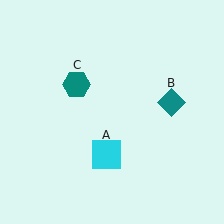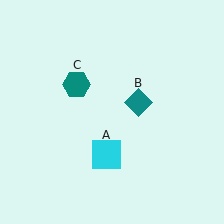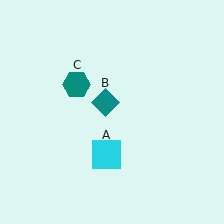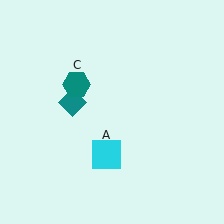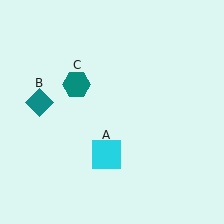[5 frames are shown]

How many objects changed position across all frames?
1 object changed position: teal diamond (object B).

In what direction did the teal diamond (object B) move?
The teal diamond (object B) moved left.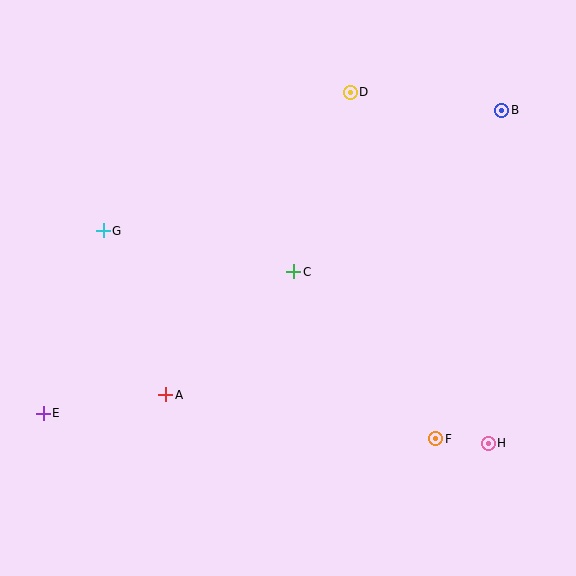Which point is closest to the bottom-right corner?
Point H is closest to the bottom-right corner.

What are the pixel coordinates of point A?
Point A is at (166, 395).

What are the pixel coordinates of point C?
Point C is at (294, 272).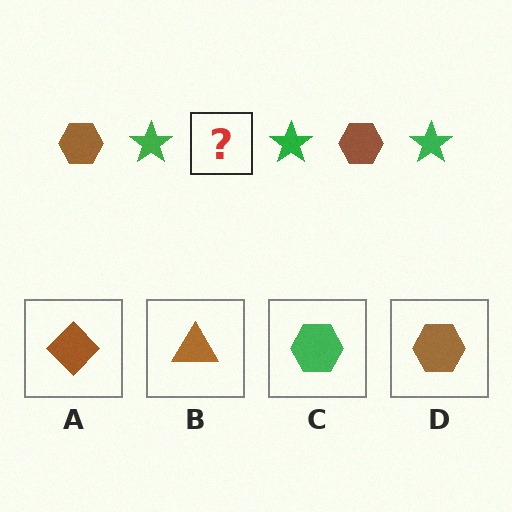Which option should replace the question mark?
Option D.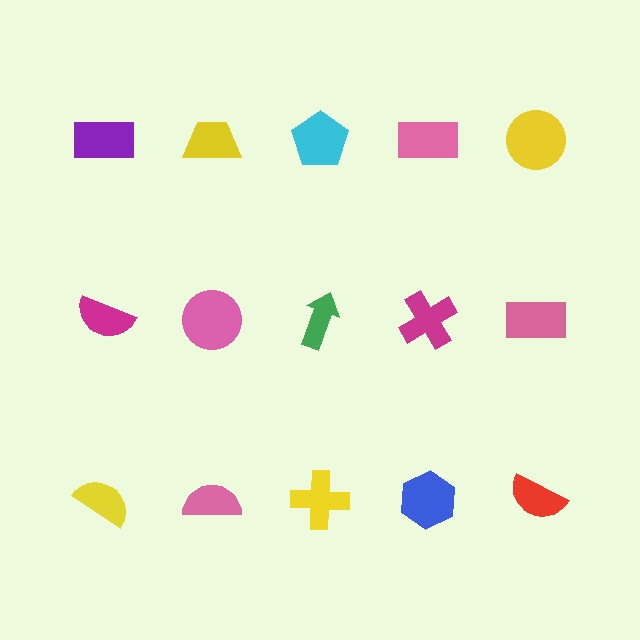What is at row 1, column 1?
A purple rectangle.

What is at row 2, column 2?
A pink circle.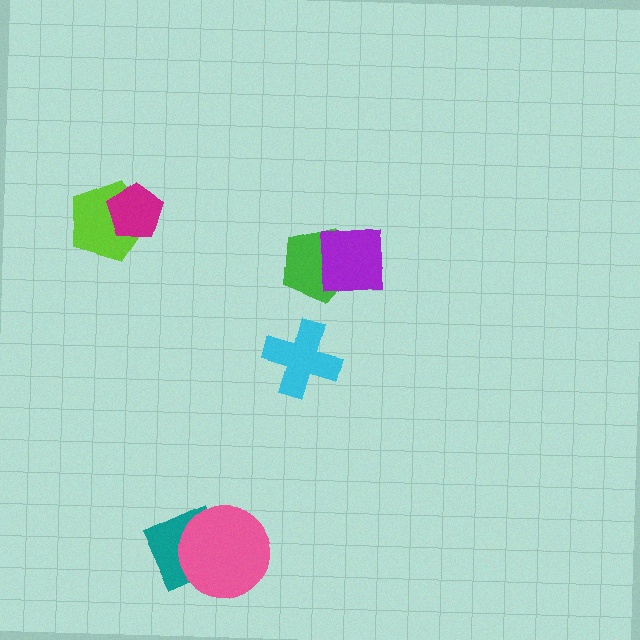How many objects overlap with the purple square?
1 object overlaps with the purple square.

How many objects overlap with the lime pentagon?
1 object overlaps with the lime pentagon.